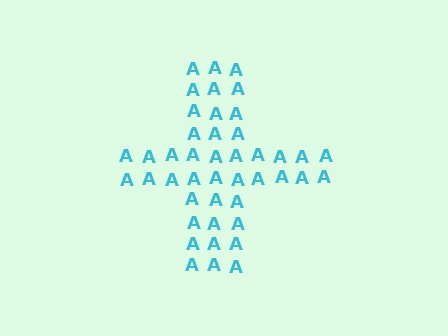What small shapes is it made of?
It is made of small letter A's.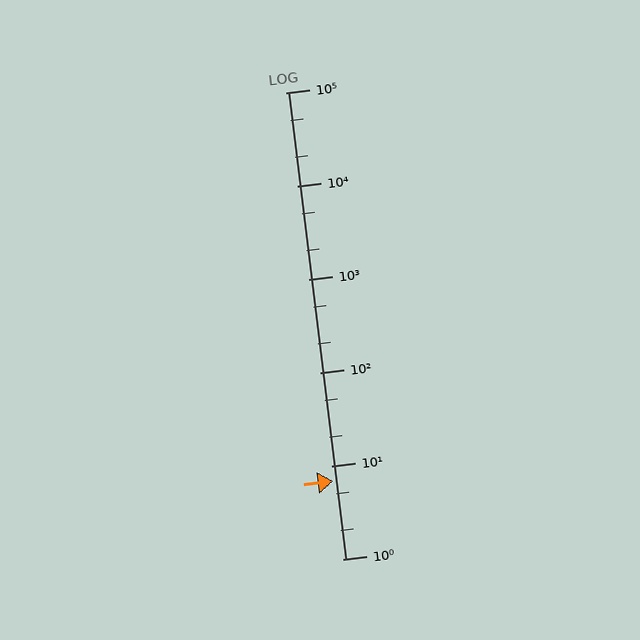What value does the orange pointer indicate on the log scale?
The pointer indicates approximately 6.8.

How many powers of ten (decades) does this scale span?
The scale spans 5 decades, from 1 to 100000.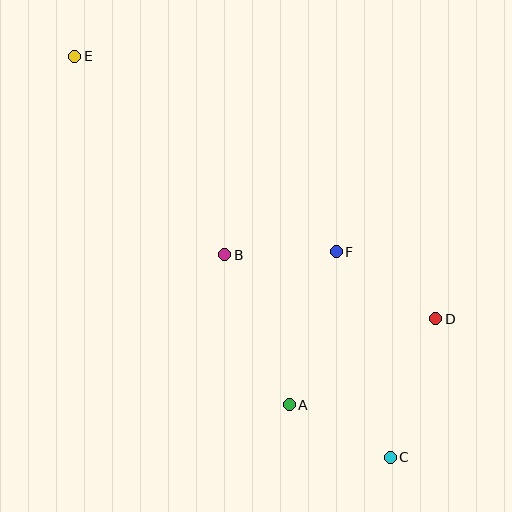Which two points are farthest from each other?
Points C and E are farthest from each other.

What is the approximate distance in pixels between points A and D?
The distance between A and D is approximately 170 pixels.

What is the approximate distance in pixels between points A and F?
The distance between A and F is approximately 161 pixels.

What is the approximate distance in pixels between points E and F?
The distance between E and F is approximately 326 pixels.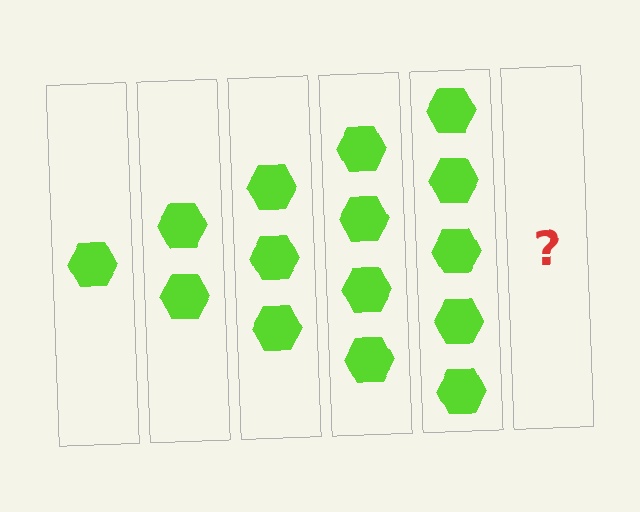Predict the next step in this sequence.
The next step is 6 hexagons.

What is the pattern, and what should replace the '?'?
The pattern is that each step adds one more hexagon. The '?' should be 6 hexagons.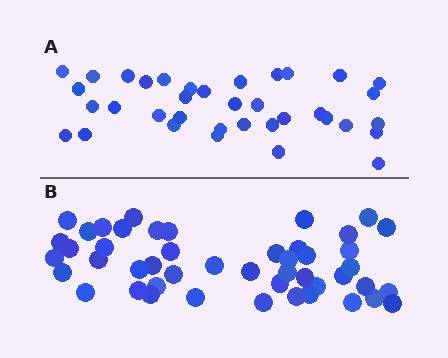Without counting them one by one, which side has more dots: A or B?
Region B (the bottom region) has more dots.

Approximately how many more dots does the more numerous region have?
Region B has roughly 12 or so more dots than region A.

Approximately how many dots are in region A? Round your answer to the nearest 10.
About 40 dots. (The exact count is 36, which rounds to 40.)